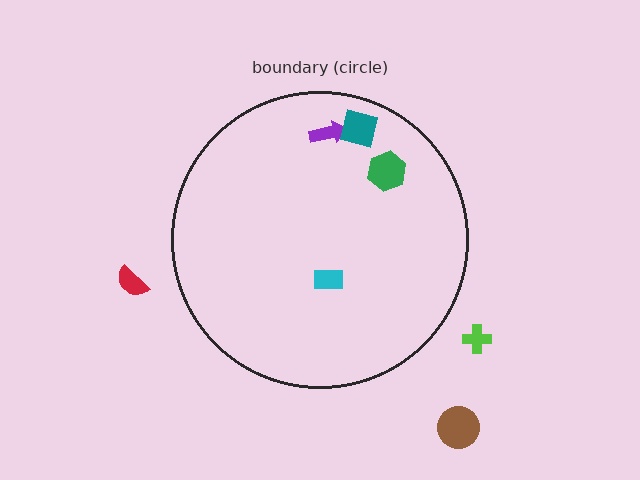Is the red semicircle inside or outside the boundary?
Outside.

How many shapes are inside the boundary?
4 inside, 3 outside.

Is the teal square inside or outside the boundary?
Inside.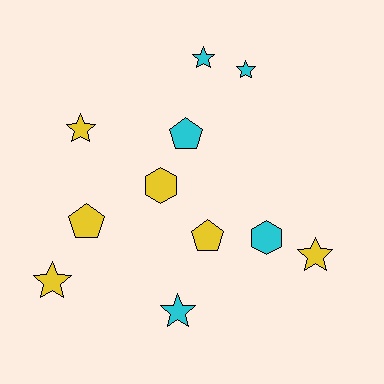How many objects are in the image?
There are 11 objects.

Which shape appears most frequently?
Star, with 6 objects.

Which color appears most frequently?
Yellow, with 6 objects.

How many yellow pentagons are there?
There are 2 yellow pentagons.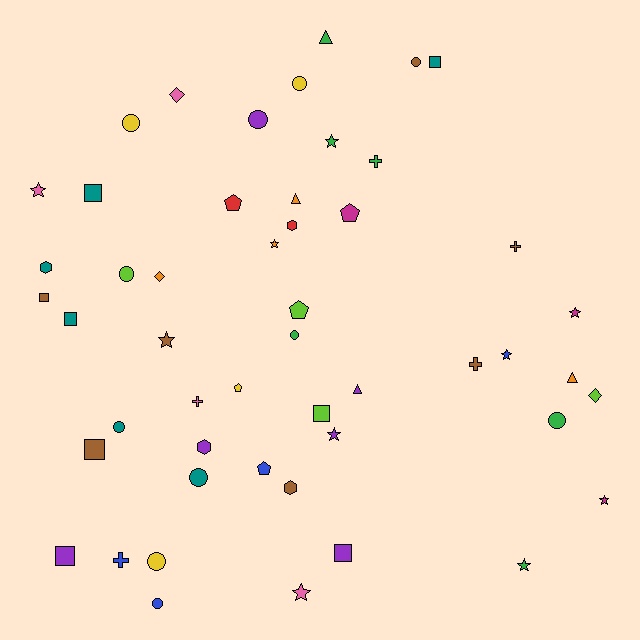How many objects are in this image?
There are 50 objects.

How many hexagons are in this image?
There are 4 hexagons.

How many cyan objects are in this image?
There are no cyan objects.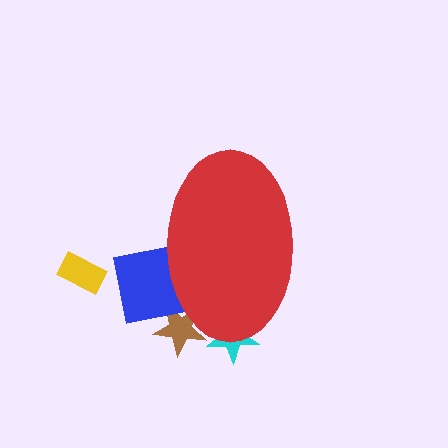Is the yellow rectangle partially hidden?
No, the yellow rectangle is fully visible.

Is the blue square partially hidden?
Yes, the blue square is partially hidden behind the red ellipse.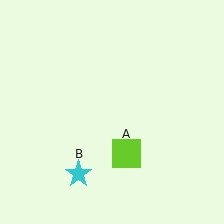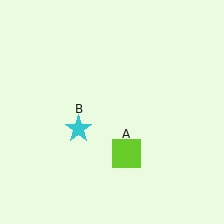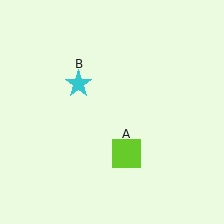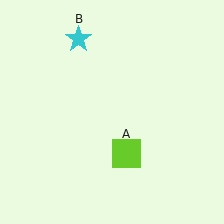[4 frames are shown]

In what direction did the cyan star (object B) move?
The cyan star (object B) moved up.